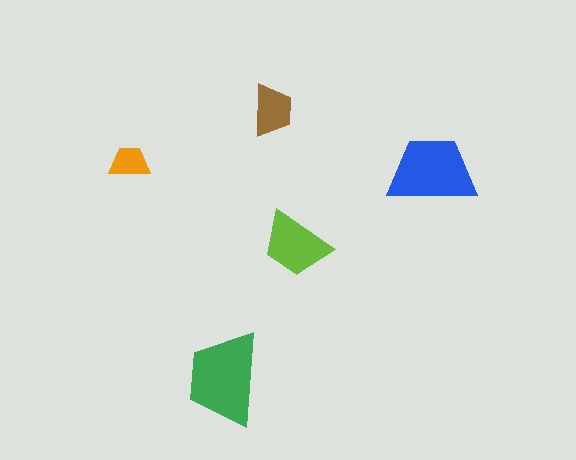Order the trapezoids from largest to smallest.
the green one, the blue one, the lime one, the brown one, the orange one.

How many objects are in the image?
There are 5 objects in the image.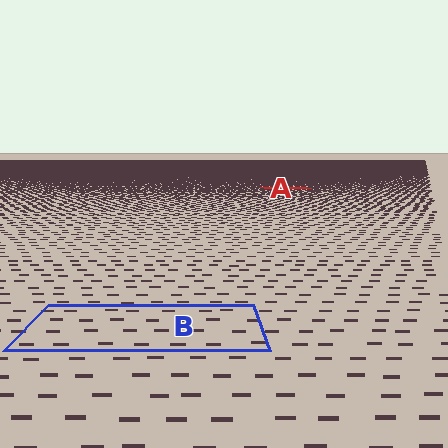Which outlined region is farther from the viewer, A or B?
Region A is farther from the viewer — the texture elements inside it appear smaller and more densely packed.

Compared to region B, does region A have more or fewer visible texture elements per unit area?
Region A has more texture elements per unit area — they are packed more densely because it is farther away.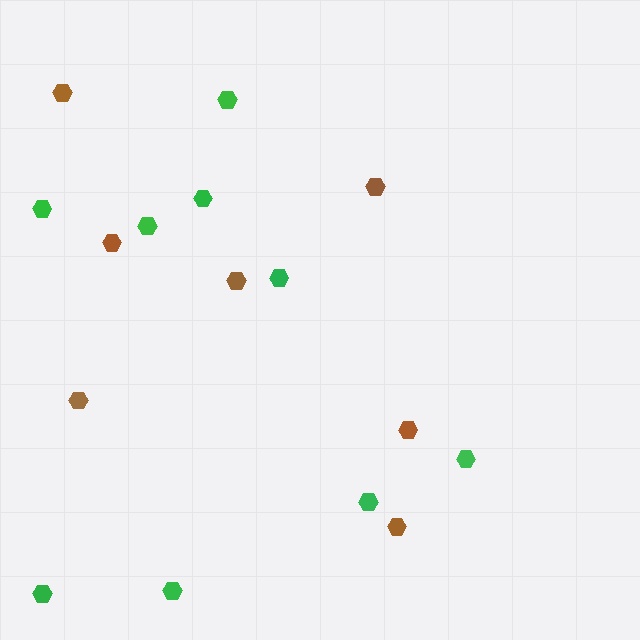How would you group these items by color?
There are 2 groups: one group of brown hexagons (7) and one group of green hexagons (9).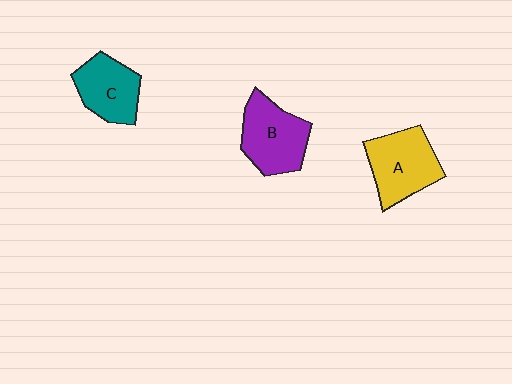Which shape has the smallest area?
Shape C (teal).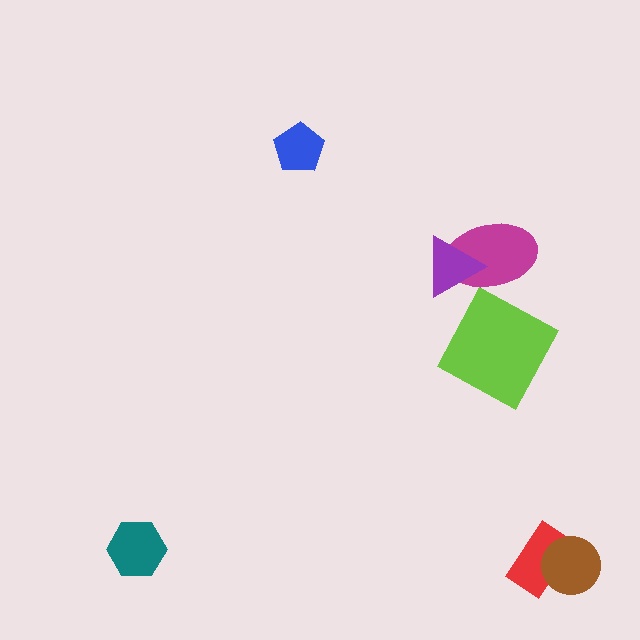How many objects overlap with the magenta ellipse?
1 object overlaps with the magenta ellipse.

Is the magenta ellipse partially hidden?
Yes, it is partially covered by another shape.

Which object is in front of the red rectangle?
The brown circle is in front of the red rectangle.